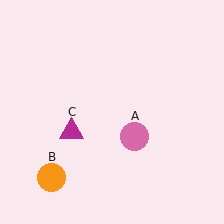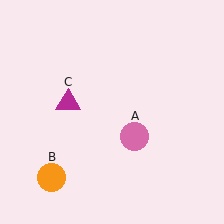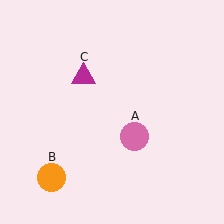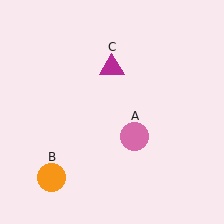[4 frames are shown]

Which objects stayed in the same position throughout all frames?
Pink circle (object A) and orange circle (object B) remained stationary.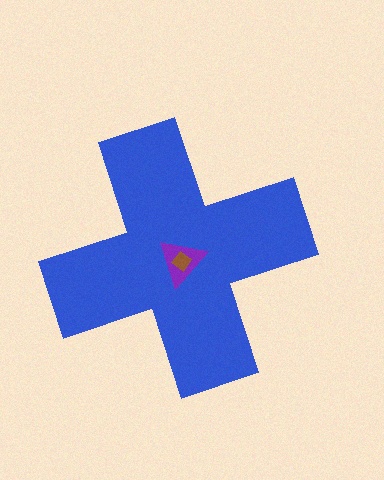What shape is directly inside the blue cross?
The purple triangle.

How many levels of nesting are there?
3.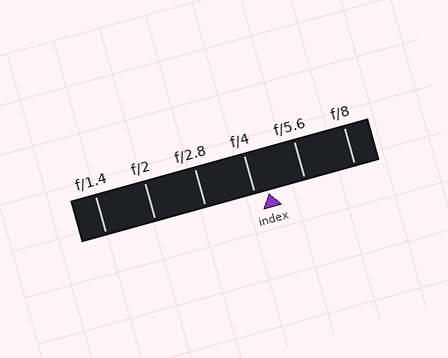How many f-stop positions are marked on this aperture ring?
There are 6 f-stop positions marked.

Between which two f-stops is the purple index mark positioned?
The index mark is between f/4 and f/5.6.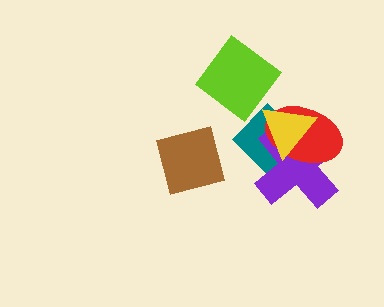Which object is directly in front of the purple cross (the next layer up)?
The red ellipse is directly in front of the purple cross.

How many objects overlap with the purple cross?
3 objects overlap with the purple cross.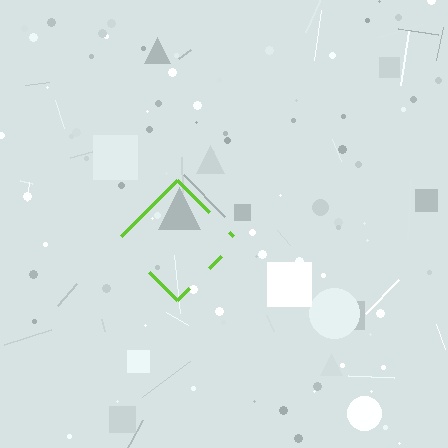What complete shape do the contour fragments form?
The contour fragments form a diamond.